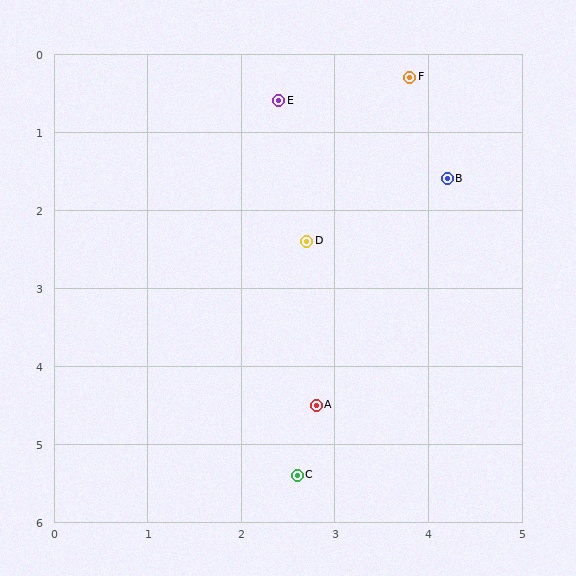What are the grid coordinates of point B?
Point B is at approximately (4.2, 1.6).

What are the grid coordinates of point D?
Point D is at approximately (2.7, 2.4).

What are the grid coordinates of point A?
Point A is at approximately (2.8, 4.5).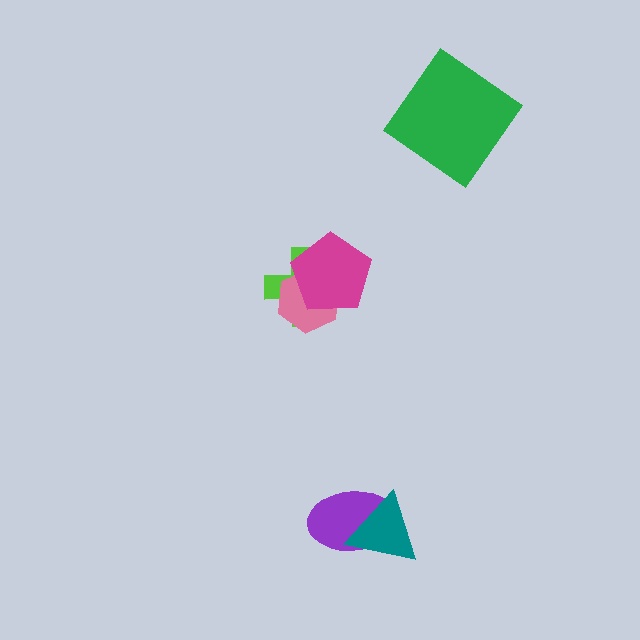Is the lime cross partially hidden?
Yes, it is partially covered by another shape.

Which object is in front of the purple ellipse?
The teal triangle is in front of the purple ellipse.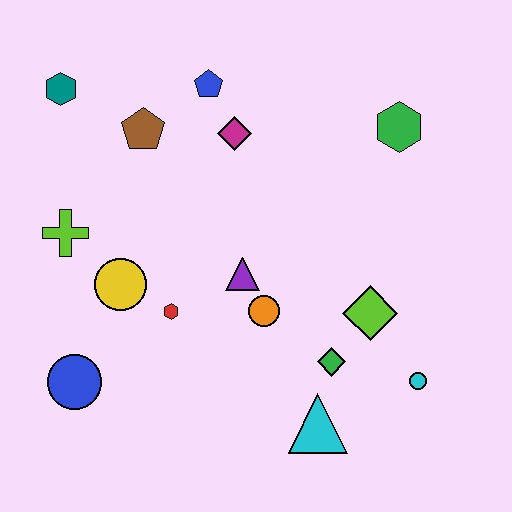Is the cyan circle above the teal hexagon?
No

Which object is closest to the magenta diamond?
The blue pentagon is closest to the magenta diamond.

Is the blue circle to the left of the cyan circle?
Yes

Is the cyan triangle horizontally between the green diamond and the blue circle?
Yes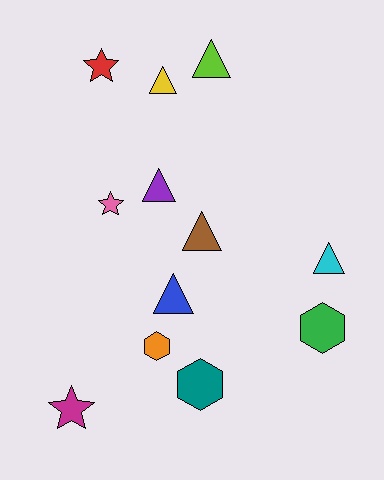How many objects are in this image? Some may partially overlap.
There are 12 objects.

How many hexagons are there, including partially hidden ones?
There are 3 hexagons.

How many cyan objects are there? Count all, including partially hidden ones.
There is 1 cyan object.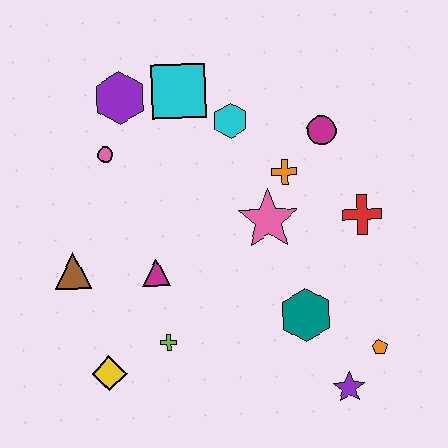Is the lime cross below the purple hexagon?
Yes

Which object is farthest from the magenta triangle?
The orange pentagon is farthest from the magenta triangle.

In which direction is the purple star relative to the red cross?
The purple star is below the red cross.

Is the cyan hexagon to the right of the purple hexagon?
Yes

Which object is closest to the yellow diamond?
The lime cross is closest to the yellow diamond.